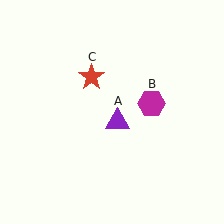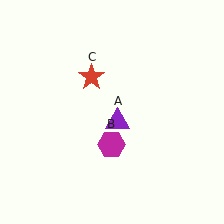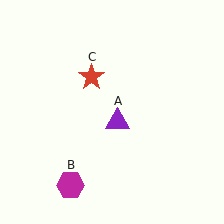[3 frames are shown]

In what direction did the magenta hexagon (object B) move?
The magenta hexagon (object B) moved down and to the left.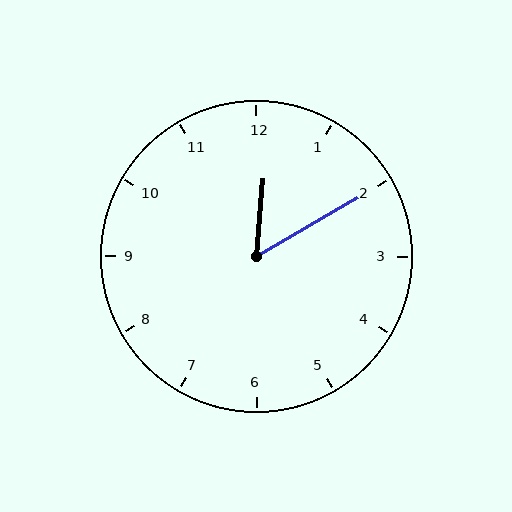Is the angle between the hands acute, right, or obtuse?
It is acute.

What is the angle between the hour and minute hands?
Approximately 55 degrees.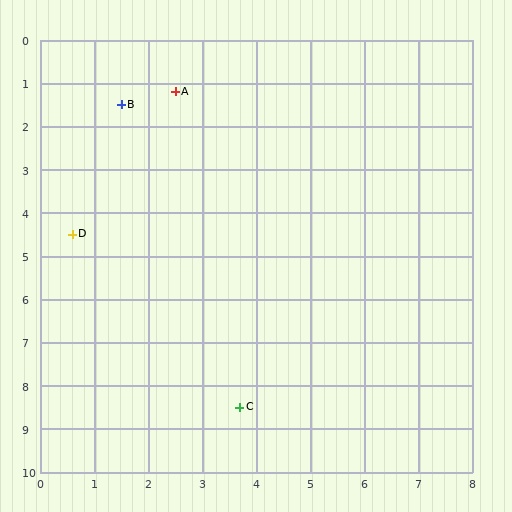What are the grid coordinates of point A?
Point A is at approximately (2.5, 1.2).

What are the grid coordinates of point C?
Point C is at approximately (3.7, 8.5).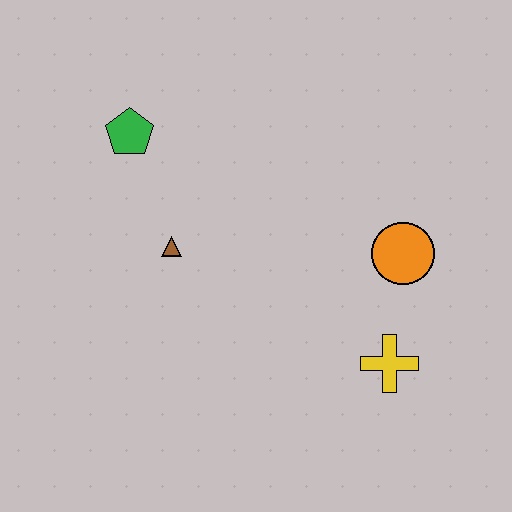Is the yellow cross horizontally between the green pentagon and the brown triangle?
No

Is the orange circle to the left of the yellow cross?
No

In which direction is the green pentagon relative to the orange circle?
The green pentagon is to the left of the orange circle.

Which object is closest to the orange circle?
The yellow cross is closest to the orange circle.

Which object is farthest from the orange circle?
The green pentagon is farthest from the orange circle.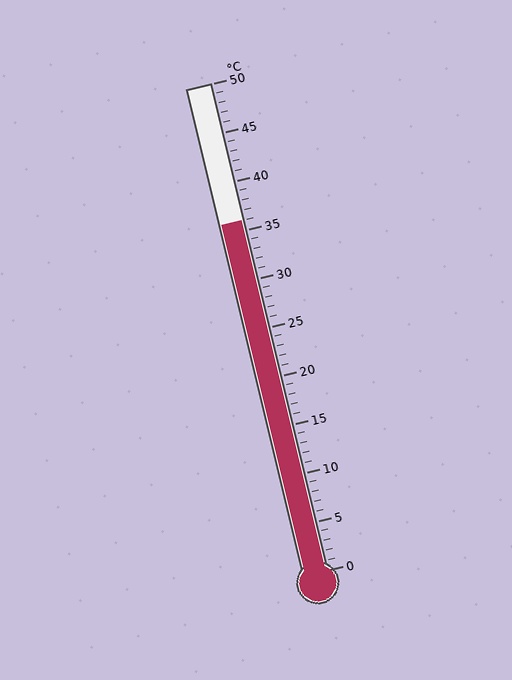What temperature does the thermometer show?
The thermometer shows approximately 36°C.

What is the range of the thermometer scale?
The thermometer scale ranges from 0°C to 50°C.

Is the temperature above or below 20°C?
The temperature is above 20°C.